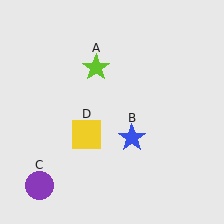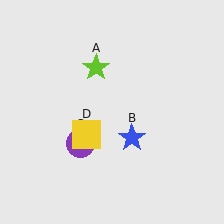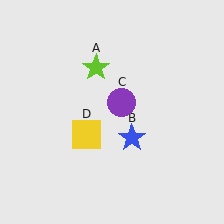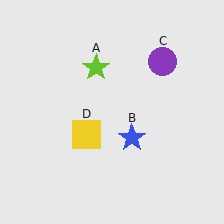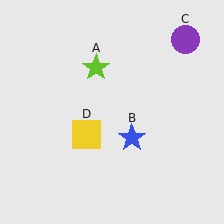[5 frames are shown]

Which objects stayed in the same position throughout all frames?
Lime star (object A) and blue star (object B) and yellow square (object D) remained stationary.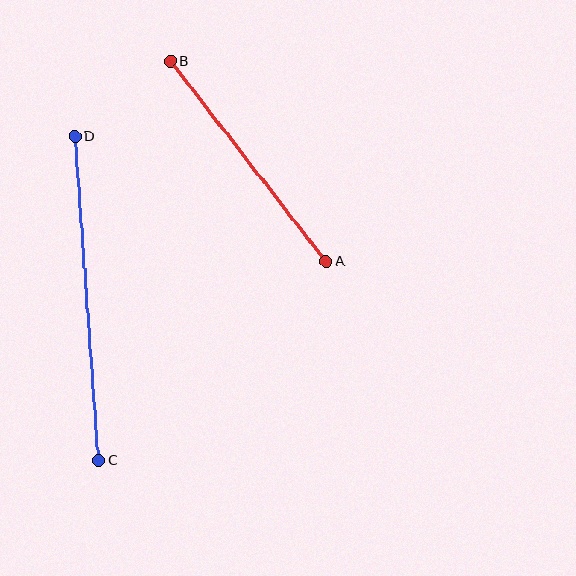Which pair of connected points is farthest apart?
Points C and D are farthest apart.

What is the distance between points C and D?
The distance is approximately 325 pixels.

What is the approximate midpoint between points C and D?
The midpoint is at approximately (87, 299) pixels.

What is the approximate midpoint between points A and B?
The midpoint is at approximately (248, 161) pixels.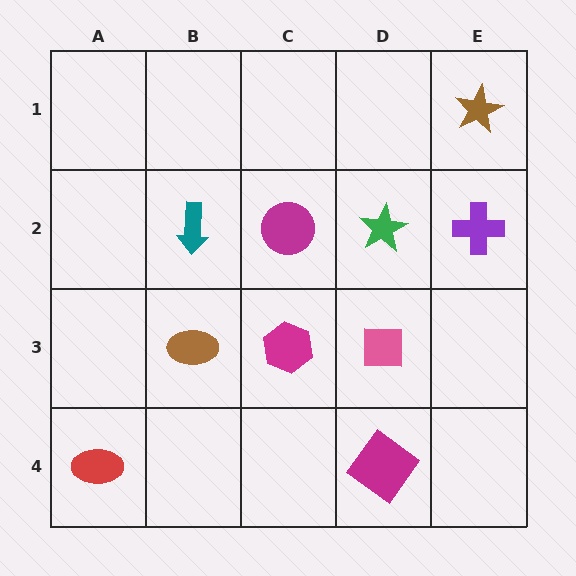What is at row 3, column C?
A magenta hexagon.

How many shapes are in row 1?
1 shape.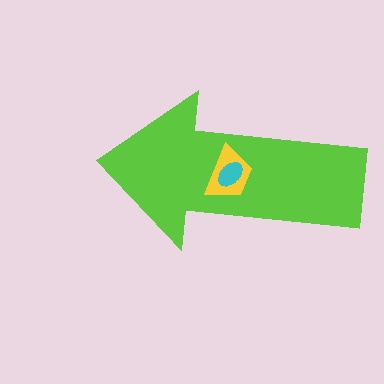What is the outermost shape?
The lime arrow.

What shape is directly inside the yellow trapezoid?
The cyan ellipse.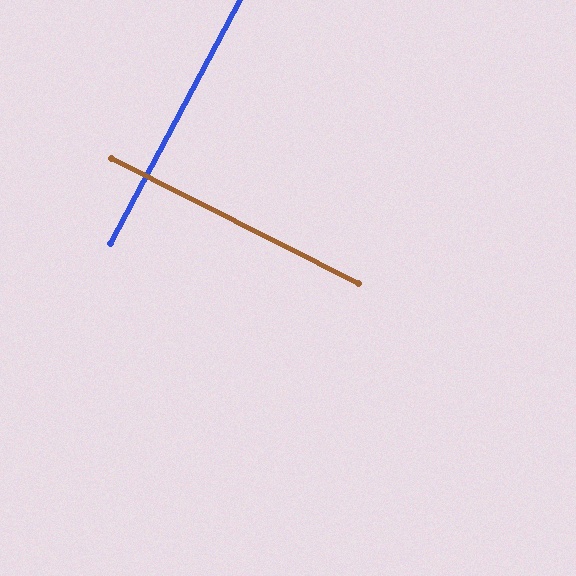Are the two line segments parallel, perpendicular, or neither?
Perpendicular — they meet at approximately 89°.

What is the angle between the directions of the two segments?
Approximately 89 degrees.